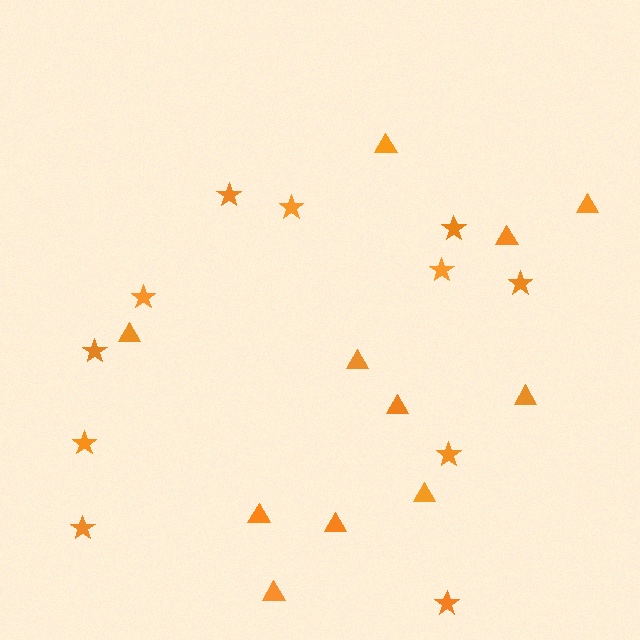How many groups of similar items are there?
There are 2 groups: one group of stars (11) and one group of triangles (11).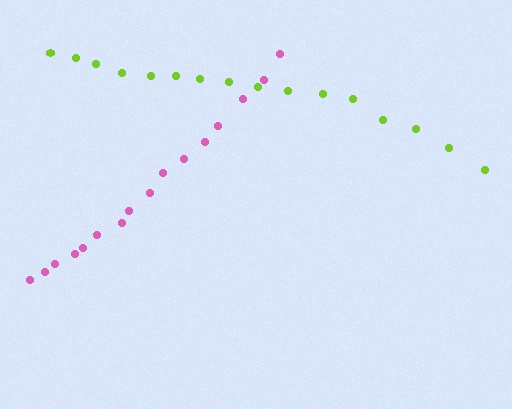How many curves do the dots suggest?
There are 2 distinct paths.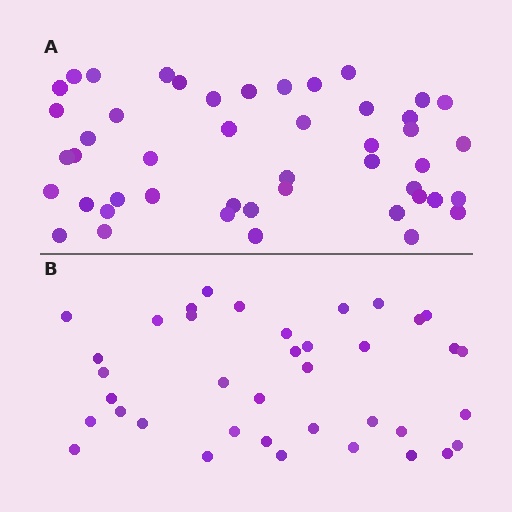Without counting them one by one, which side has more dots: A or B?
Region A (the top region) has more dots.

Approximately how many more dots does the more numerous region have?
Region A has roughly 8 or so more dots than region B.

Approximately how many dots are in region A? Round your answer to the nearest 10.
About 50 dots. (The exact count is 47, which rounds to 50.)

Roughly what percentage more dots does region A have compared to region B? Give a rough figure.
About 25% more.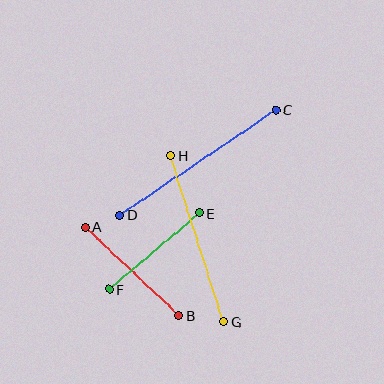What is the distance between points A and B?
The distance is approximately 129 pixels.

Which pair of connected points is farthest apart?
Points C and D are farthest apart.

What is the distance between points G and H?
The distance is approximately 175 pixels.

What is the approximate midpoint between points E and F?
The midpoint is at approximately (154, 251) pixels.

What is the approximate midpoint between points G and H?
The midpoint is at approximately (197, 239) pixels.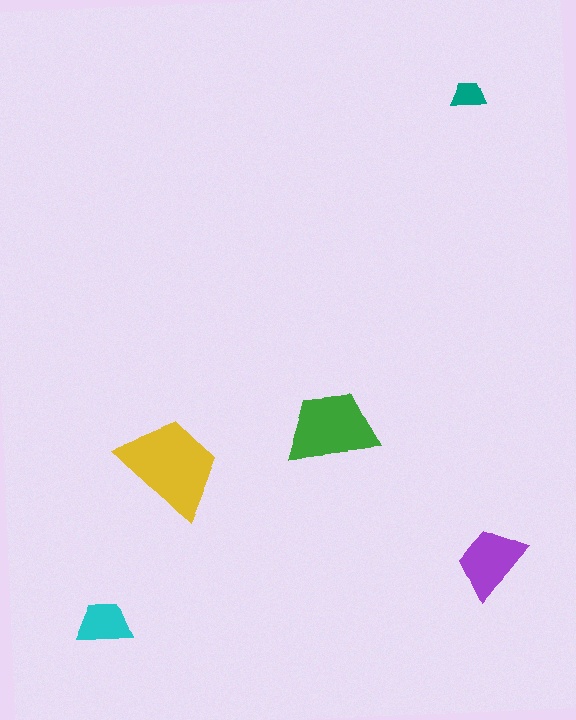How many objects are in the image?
There are 5 objects in the image.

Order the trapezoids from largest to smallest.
the yellow one, the green one, the purple one, the cyan one, the teal one.